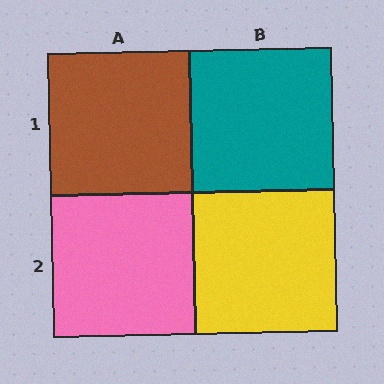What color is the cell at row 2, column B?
Yellow.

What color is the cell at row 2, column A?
Pink.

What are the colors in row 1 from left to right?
Brown, teal.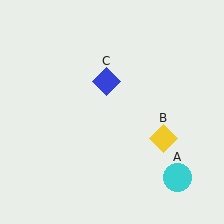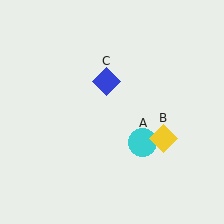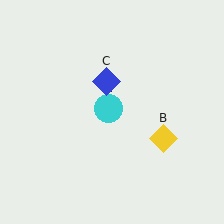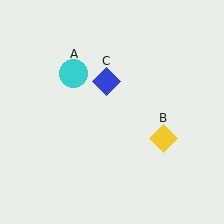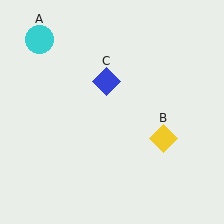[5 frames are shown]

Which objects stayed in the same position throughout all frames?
Yellow diamond (object B) and blue diamond (object C) remained stationary.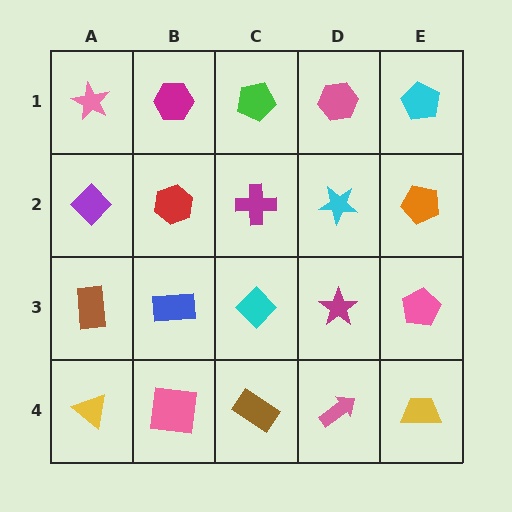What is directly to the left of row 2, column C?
A red hexagon.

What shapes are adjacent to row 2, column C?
A green pentagon (row 1, column C), a cyan diamond (row 3, column C), a red hexagon (row 2, column B), a cyan star (row 2, column D).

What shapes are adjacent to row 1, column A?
A purple diamond (row 2, column A), a magenta hexagon (row 1, column B).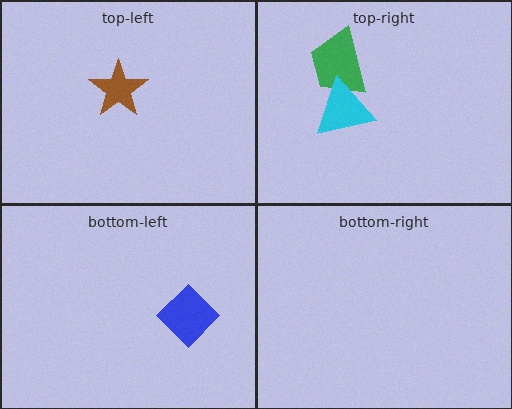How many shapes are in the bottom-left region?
1.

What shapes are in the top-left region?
The brown star.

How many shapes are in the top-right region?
2.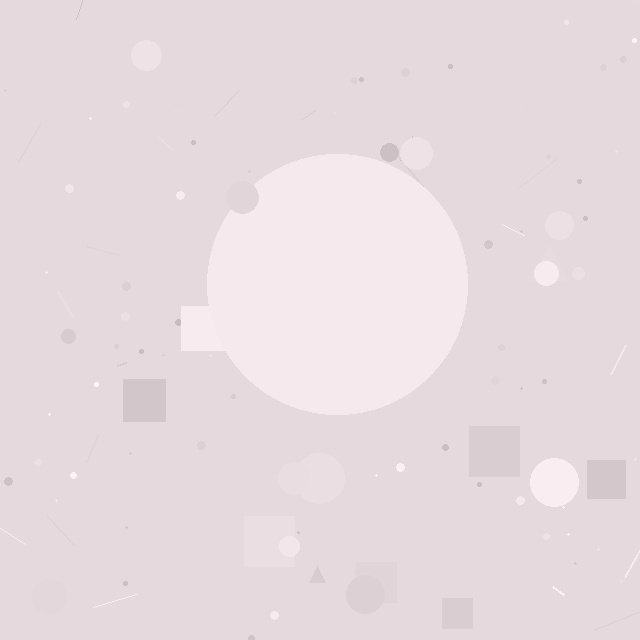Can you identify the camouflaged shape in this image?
The camouflaged shape is a circle.